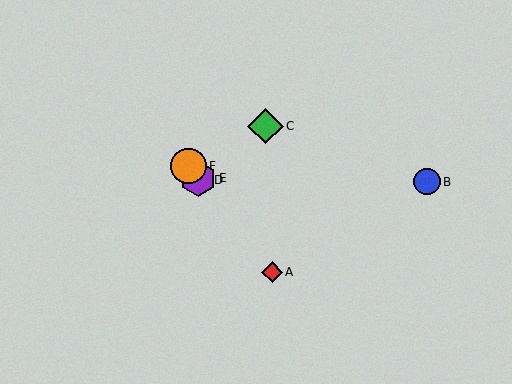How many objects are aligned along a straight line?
4 objects (A, D, E, F) are aligned along a straight line.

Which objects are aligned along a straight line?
Objects A, D, E, F are aligned along a straight line.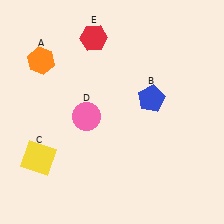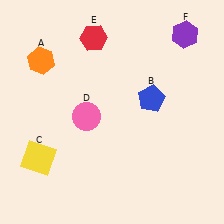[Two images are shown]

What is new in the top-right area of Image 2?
A purple hexagon (F) was added in the top-right area of Image 2.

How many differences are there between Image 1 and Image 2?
There is 1 difference between the two images.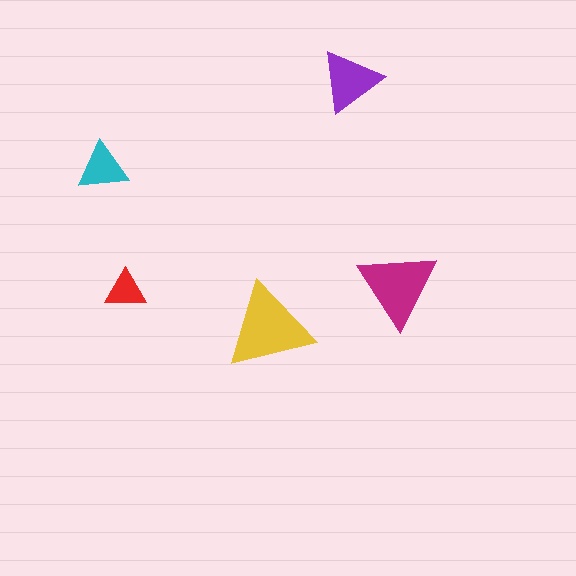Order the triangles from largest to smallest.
the yellow one, the magenta one, the purple one, the cyan one, the red one.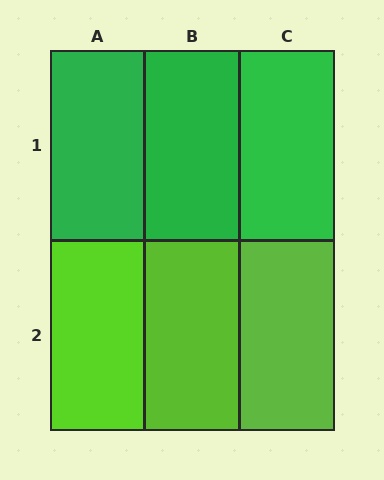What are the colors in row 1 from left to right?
Green, green, green.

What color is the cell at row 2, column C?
Lime.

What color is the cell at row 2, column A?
Lime.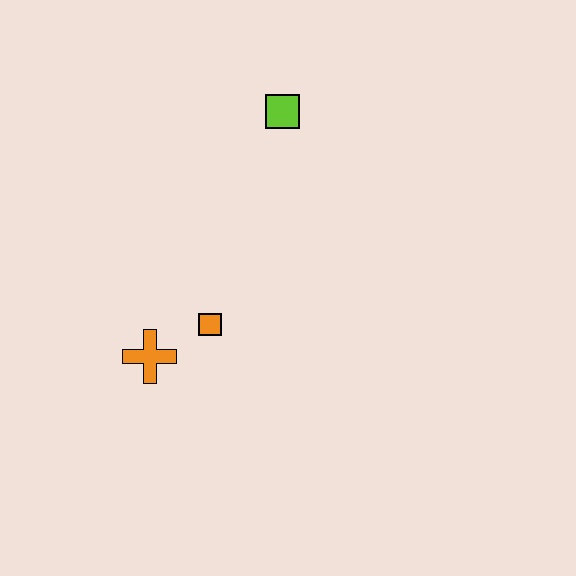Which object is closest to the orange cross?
The orange square is closest to the orange cross.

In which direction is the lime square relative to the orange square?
The lime square is above the orange square.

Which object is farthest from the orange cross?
The lime square is farthest from the orange cross.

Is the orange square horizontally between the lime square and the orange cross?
Yes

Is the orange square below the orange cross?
No